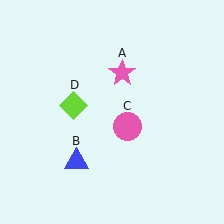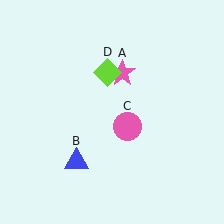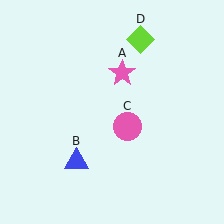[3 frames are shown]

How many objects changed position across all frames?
1 object changed position: lime diamond (object D).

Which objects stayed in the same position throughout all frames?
Pink star (object A) and blue triangle (object B) and pink circle (object C) remained stationary.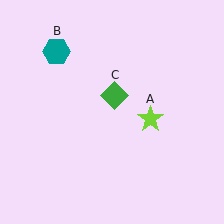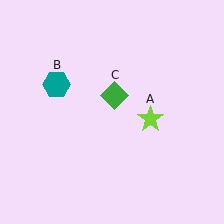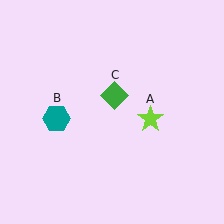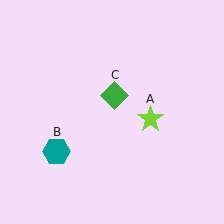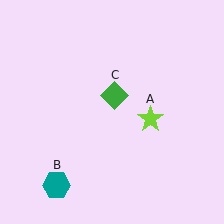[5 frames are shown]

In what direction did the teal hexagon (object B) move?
The teal hexagon (object B) moved down.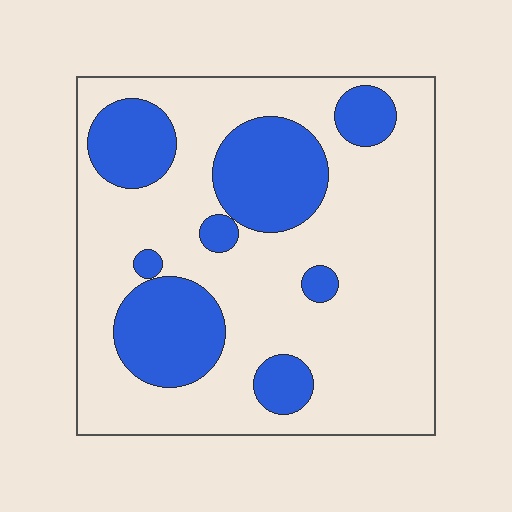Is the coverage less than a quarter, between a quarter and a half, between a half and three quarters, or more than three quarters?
Between a quarter and a half.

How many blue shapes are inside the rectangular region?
8.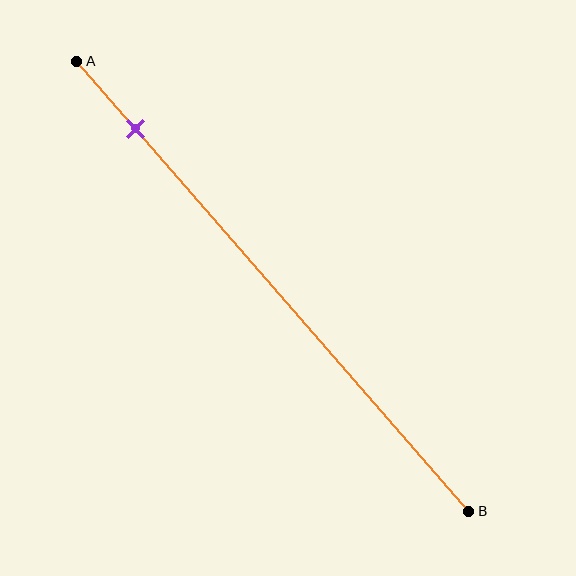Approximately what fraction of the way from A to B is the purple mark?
The purple mark is approximately 15% of the way from A to B.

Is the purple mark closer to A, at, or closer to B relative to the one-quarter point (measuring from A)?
The purple mark is closer to point A than the one-quarter point of segment AB.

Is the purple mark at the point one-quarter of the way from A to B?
No, the mark is at about 15% from A, not at the 25% one-quarter point.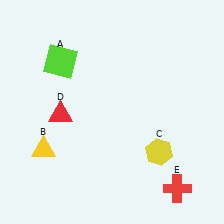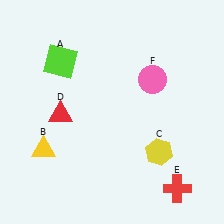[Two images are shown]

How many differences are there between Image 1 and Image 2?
There is 1 difference between the two images.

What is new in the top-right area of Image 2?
A pink circle (F) was added in the top-right area of Image 2.